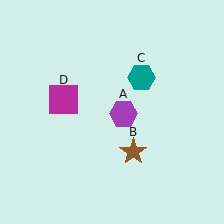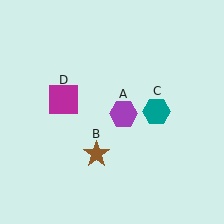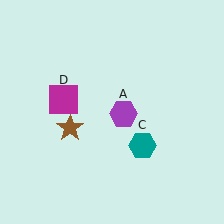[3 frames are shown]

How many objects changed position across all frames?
2 objects changed position: brown star (object B), teal hexagon (object C).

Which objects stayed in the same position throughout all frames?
Purple hexagon (object A) and magenta square (object D) remained stationary.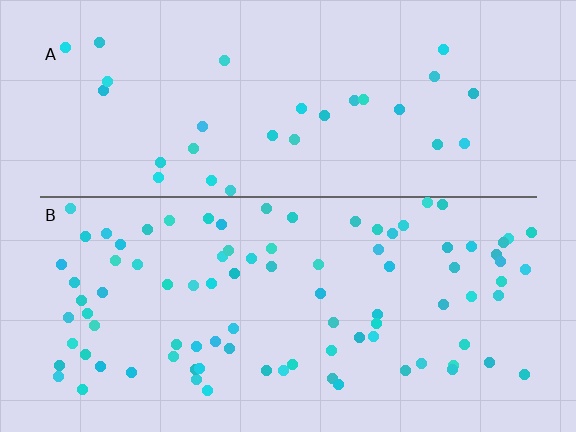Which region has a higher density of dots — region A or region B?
B (the bottom).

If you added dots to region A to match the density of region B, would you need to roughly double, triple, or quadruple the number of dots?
Approximately triple.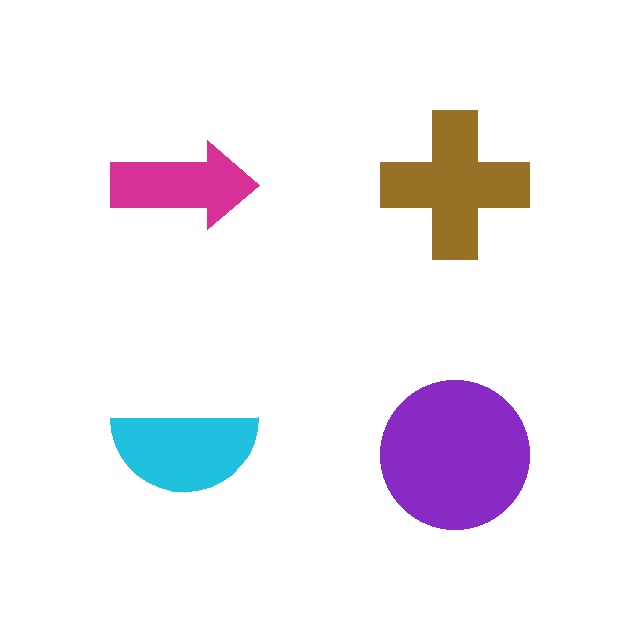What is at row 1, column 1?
A magenta arrow.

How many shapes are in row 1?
2 shapes.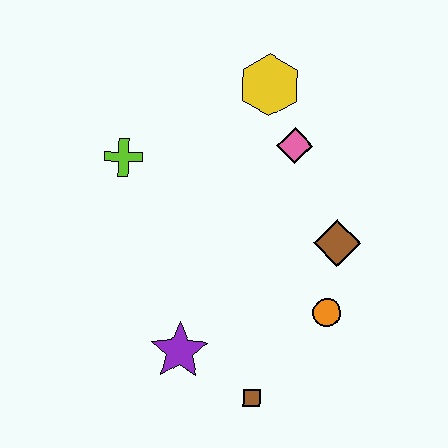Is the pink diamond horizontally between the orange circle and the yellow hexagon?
Yes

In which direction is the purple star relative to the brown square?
The purple star is to the left of the brown square.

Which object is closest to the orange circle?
The brown diamond is closest to the orange circle.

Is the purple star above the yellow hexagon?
No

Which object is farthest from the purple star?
The yellow hexagon is farthest from the purple star.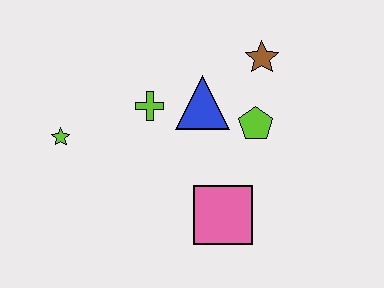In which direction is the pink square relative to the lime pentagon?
The pink square is below the lime pentagon.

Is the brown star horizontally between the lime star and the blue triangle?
No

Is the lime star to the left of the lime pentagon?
Yes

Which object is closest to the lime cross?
The blue triangle is closest to the lime cross.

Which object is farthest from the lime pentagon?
The lime star is farthest from the lime pentagon.